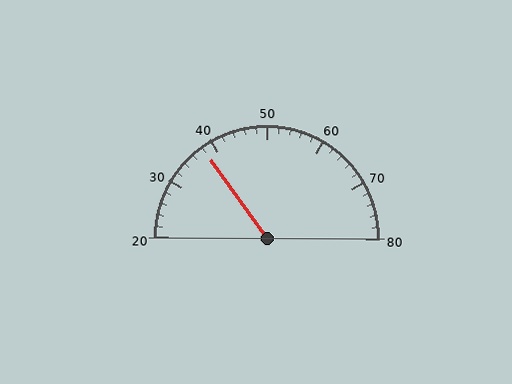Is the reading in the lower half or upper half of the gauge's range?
The reading is in the lower half of the range (20 to 80).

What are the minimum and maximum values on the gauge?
The gauge ranges from 20 to 80.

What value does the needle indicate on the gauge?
The needle indicates approximately 38.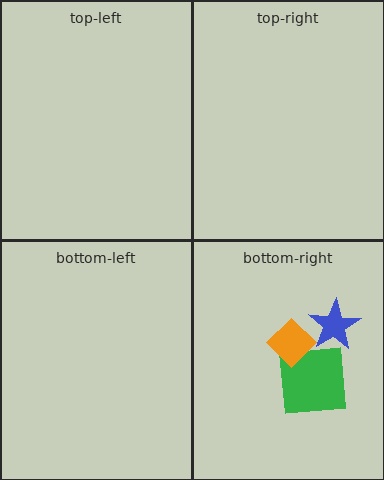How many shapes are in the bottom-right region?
3.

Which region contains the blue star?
The bottom-right region.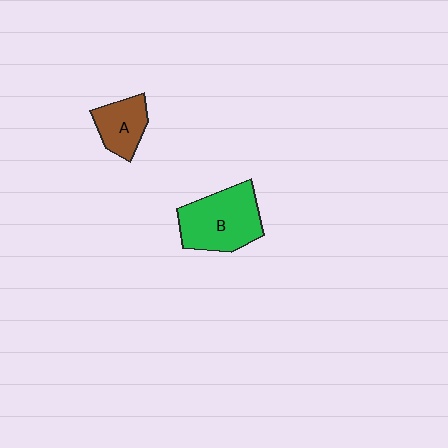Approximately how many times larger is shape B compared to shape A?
Approximately 1.8 times.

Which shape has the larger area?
Shape B (green).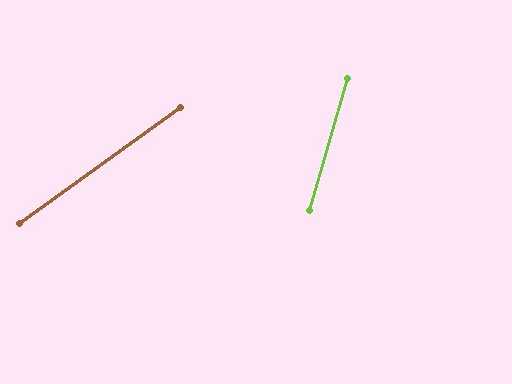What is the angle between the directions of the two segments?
Approximately 38 degrees.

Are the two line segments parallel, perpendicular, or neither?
Neither parallel nor perpendicular — they differ by about 38°.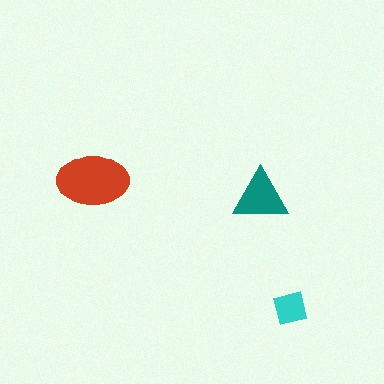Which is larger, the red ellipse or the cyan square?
The red ellipse.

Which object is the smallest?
The cyan square.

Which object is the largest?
The red ellipse.